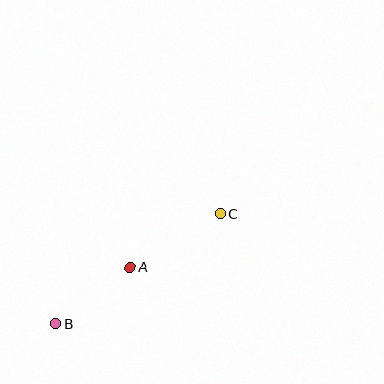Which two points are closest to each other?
Points A and B are closest to each other.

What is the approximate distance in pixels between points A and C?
The distance between A and C is approximately 104 pixels.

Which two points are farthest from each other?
Points B and C are farthest from each other.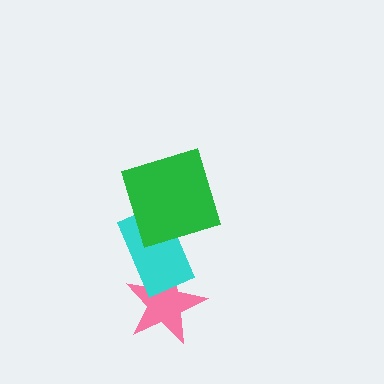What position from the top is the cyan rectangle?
The cyan rectangle is 2nd from the top.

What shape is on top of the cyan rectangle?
The green square is on top of the cyan rectangle.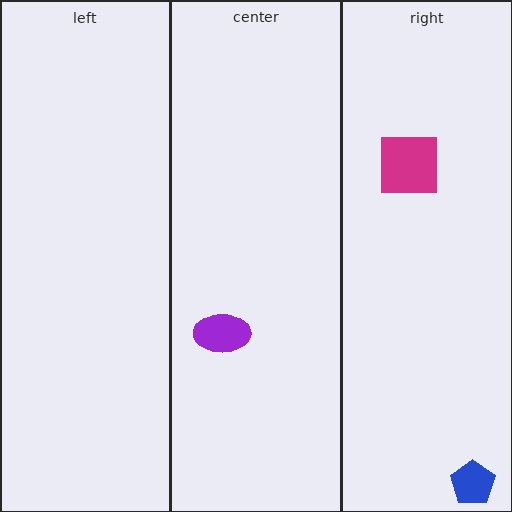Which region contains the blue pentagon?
The right region.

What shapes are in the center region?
The purple ellipse.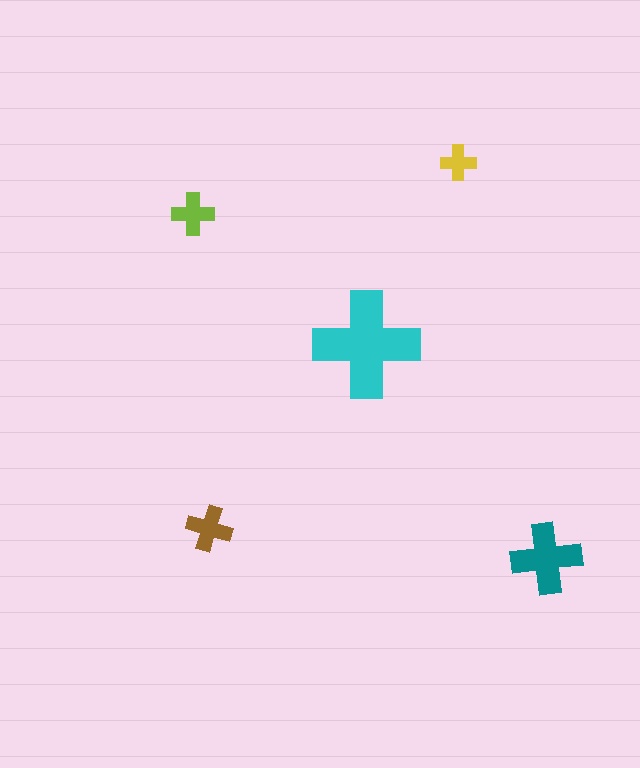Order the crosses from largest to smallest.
the cyan one, the teal one, the brown one, the lime one, the yellow one.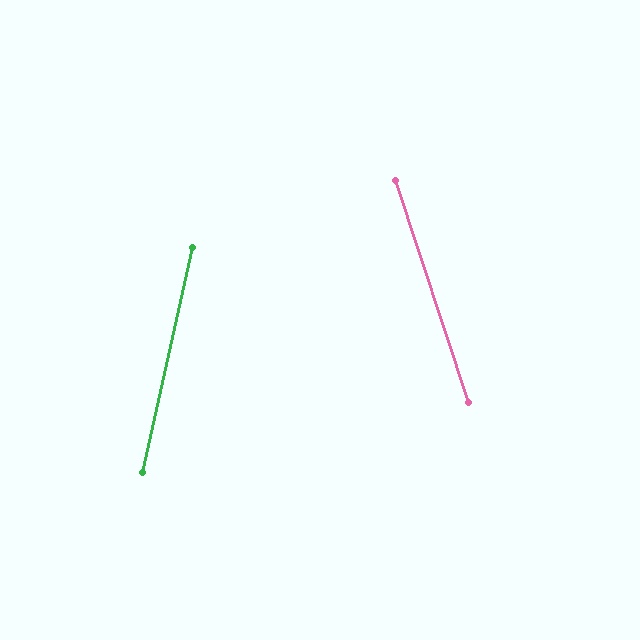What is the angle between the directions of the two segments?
Approximately 31 degrees.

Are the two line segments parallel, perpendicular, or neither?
Neither parallel nor perpendicular — they differ by about 31°.